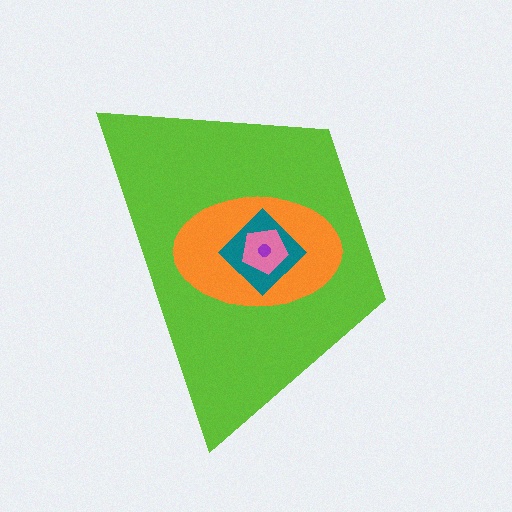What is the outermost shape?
The lime trapezoid.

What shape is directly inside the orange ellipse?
The teal diamond.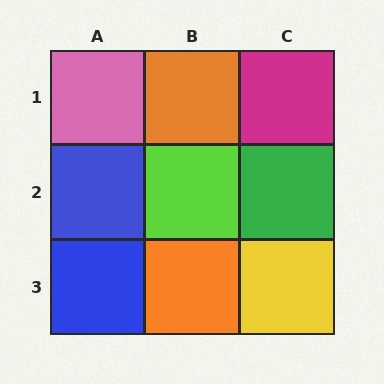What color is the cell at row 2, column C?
Green.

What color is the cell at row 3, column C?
Yellow.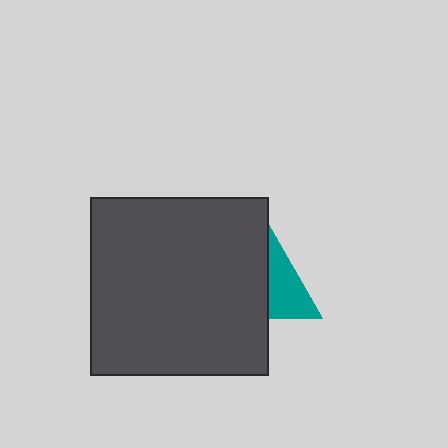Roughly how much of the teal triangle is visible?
A small part of it is visible (roughly 35%).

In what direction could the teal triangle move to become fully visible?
The teal triangle could move right. That would shift it out from behind the dark gray square entirely.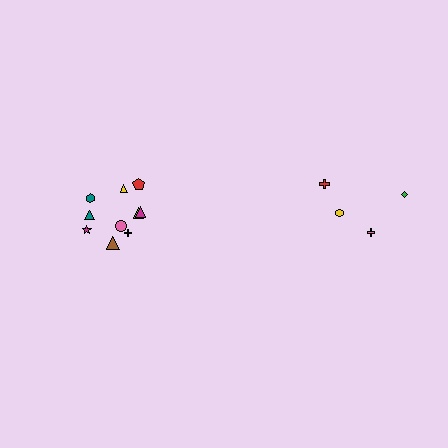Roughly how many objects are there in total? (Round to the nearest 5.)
Roughly 15 objects in total.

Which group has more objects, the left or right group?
The left group.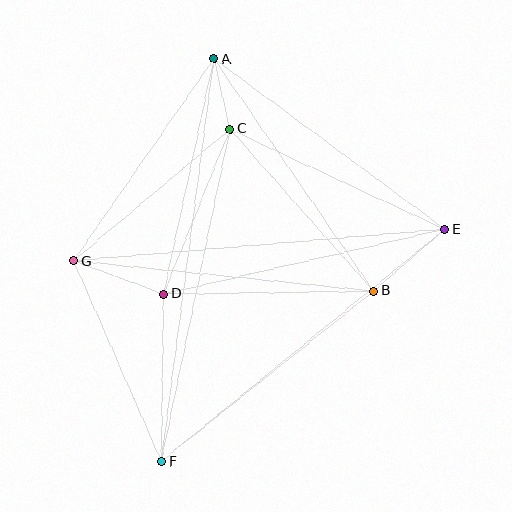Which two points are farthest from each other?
Points A and F are farthest from each other.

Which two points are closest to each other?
Points A and C are closest to each other.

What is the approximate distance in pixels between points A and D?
The distance between A and D is approximately 241 pixels.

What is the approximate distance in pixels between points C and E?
The distance between C and E is approximately 237 pixels.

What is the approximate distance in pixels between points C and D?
The distance between C and D is approximately 178 pixels.